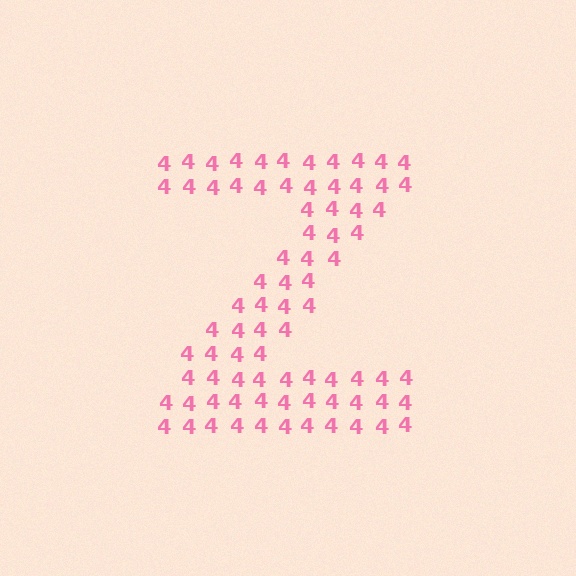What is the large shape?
The large shape is the letter Z.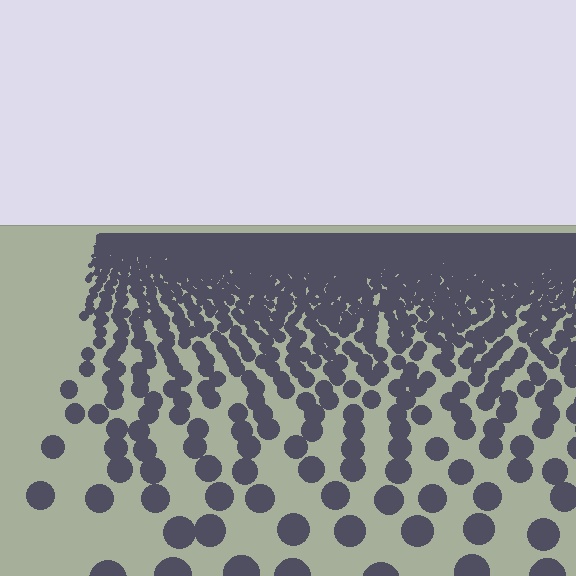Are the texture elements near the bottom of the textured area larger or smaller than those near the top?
Larger. Near the bottom, elements are closer to the viewer and appear at a bigger on-screen size.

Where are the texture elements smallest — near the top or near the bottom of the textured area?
Near the top.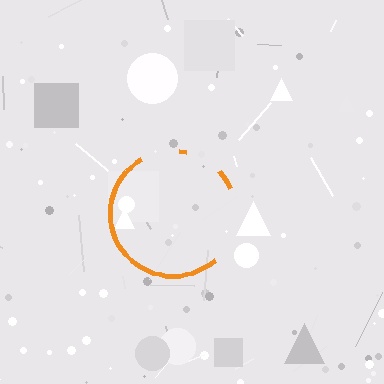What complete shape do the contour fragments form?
The contour fragments form a circle.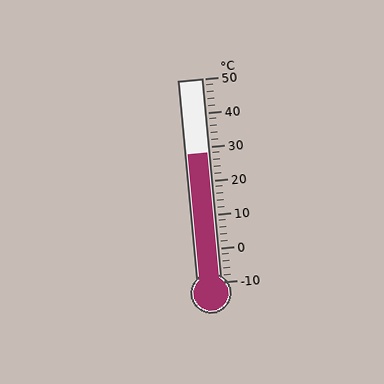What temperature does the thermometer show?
The thermometer shows approximately 28°C.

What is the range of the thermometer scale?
The thermometer scale ranges from -10°C to 50°C.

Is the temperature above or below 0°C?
The temperature is above 0°C.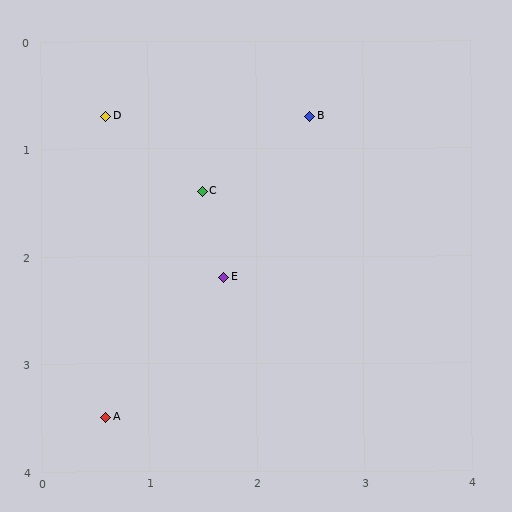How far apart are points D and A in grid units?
Points D and A are about 2.8 grid units apart.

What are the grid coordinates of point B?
Point B is at approximately (2.5, 0.7).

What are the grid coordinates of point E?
Point E is at approximately (1.7, 2.2).